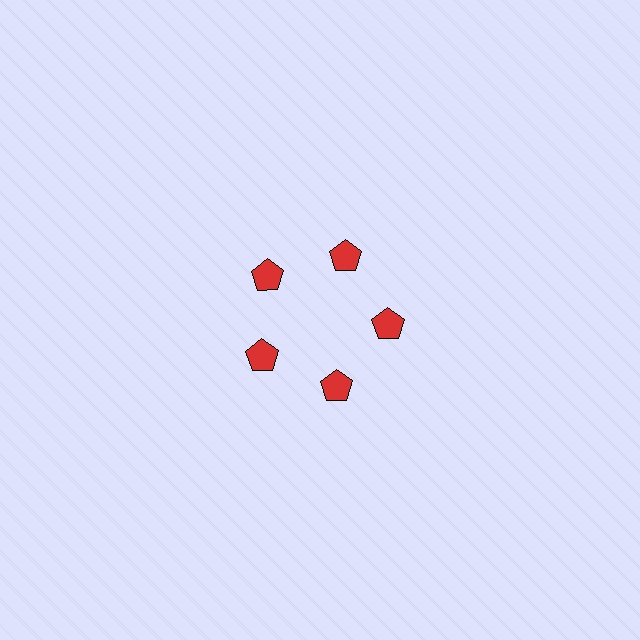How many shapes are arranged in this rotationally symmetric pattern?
There are 5 shapes, arranged in 5 groups of 1.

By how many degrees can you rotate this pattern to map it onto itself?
The pattern maps onto itself every 72 degrees of rotation.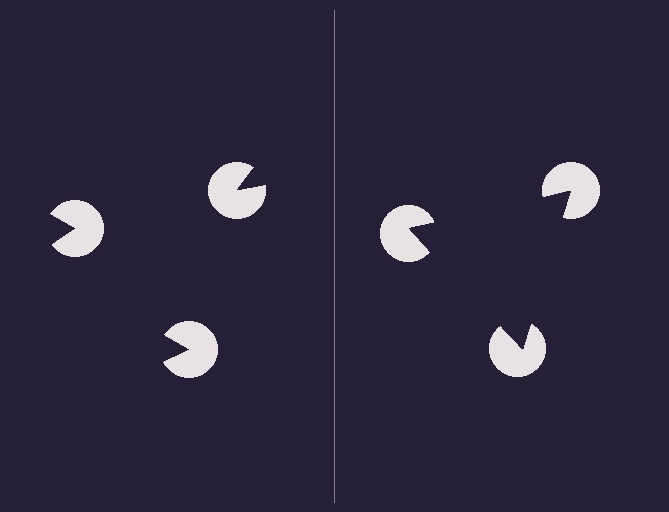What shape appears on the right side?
An illusory triangle.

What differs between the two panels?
The pac-man discs are positioned identically on both sides; only the wedge orientations differ. On the right they align to a triangle; on the left they are misaligned.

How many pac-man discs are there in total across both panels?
6 — 3 on each side.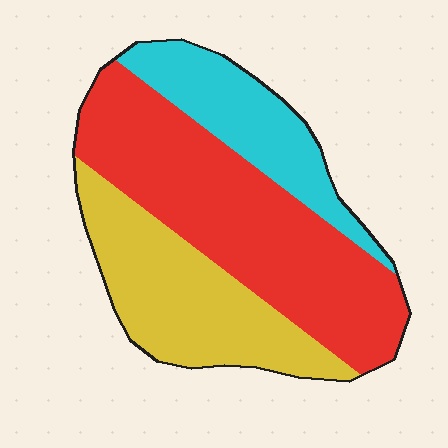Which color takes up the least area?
Cyan, at roughly 20%.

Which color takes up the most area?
Red, at roughly 50%.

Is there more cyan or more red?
Red.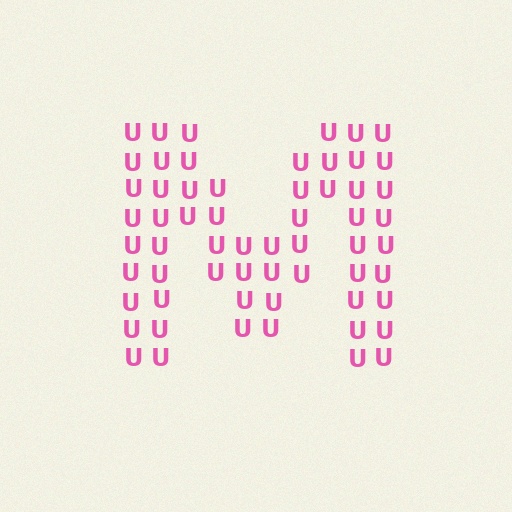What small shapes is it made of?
It is made of small letter U's.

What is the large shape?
The large shape is the letter M.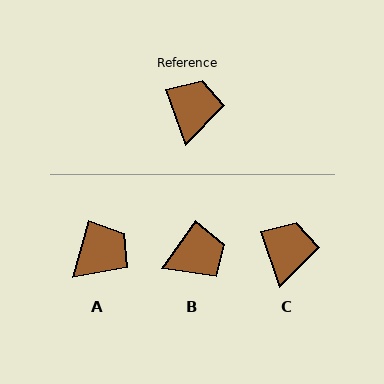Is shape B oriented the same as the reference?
No, it is off by about 54 degrees.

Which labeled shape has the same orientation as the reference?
C.